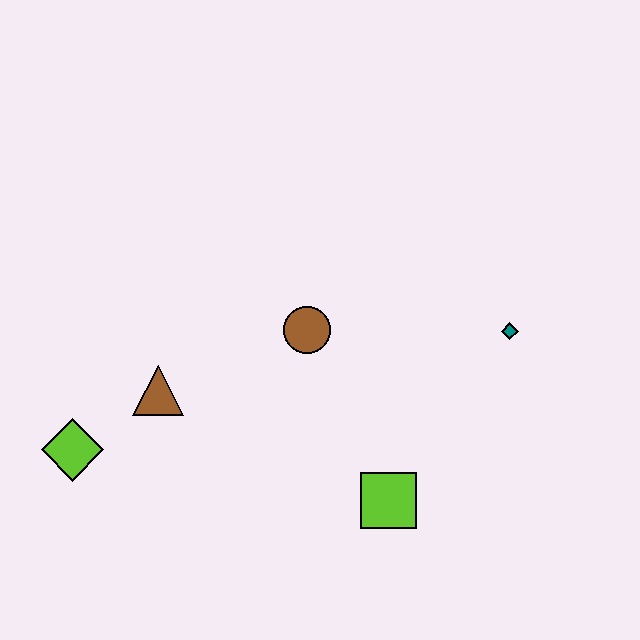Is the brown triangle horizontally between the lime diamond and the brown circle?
Yes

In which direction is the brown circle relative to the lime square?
The brown circle is above the lime square.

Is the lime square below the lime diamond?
Yes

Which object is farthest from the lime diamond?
The teal diamond is farthest from the lime diamond.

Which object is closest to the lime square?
The brown circle is closest to the lime square.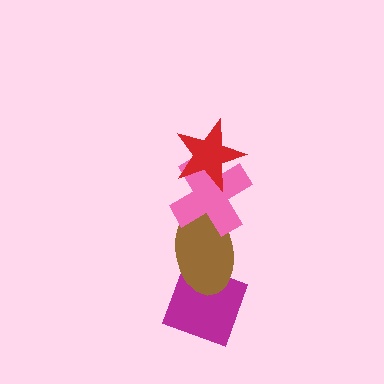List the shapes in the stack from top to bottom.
From top to bottom: the red star, the pink cross, the brown ellipse, the magenta diamond.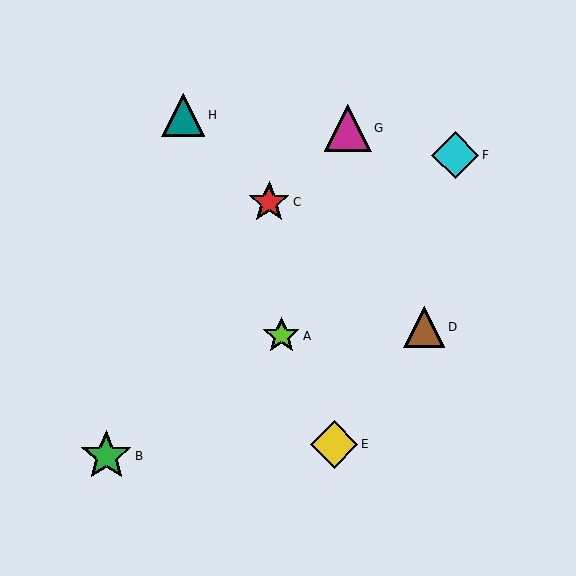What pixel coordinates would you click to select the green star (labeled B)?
Click at (106, 456) to select the green star B.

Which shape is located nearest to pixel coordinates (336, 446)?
The yellow diamond (labeled E) at (334, 444) is nearest to that location.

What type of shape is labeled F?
Shape F is a cyan diamond.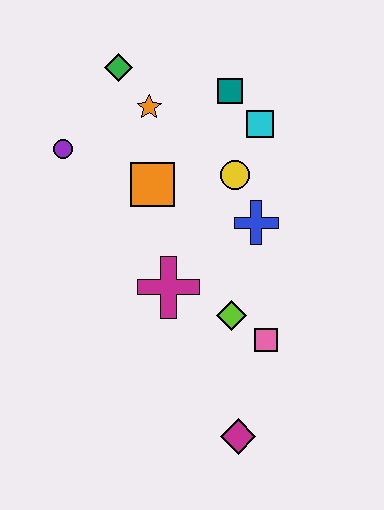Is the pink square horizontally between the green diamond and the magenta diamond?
No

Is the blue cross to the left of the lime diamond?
No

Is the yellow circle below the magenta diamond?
No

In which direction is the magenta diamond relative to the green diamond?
The magenta diamond is below the green diamond.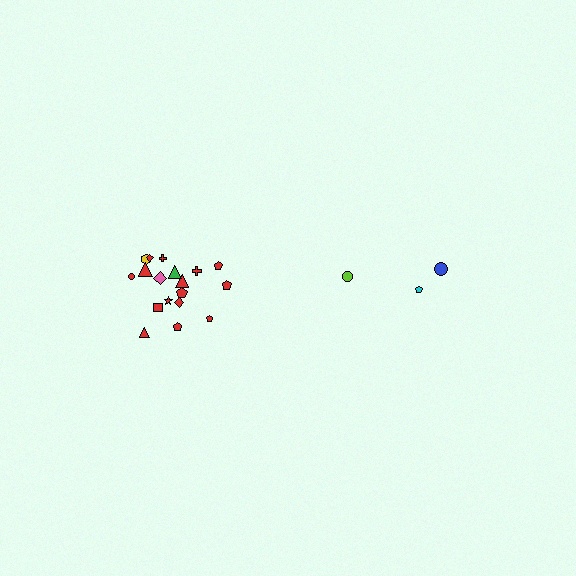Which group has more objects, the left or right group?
The left group.